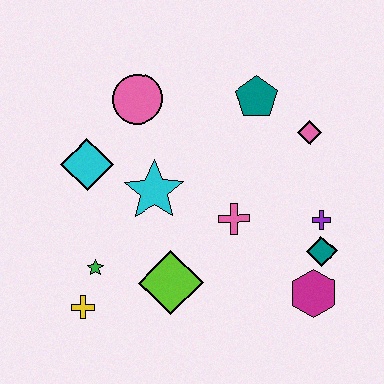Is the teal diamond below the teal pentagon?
Yes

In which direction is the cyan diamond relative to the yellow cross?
The cyan diamond is above the yellow cross.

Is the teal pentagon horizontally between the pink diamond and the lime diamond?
Yes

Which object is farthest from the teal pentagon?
The yellow cross is farthest from the teal pentagon.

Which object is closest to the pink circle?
The cyan diamond is closest to the pink circle.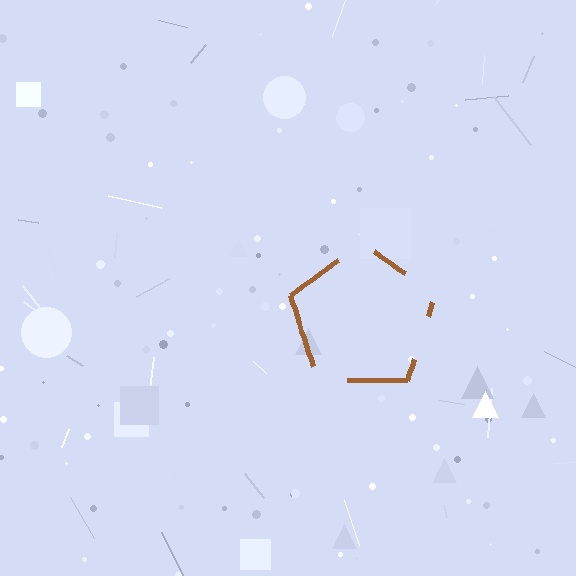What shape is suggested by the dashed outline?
The dashed outline suggests a pentagon.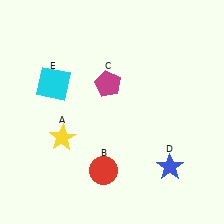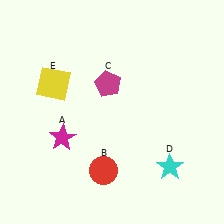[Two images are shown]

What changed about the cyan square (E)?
In Image 1, E is cyan. In Image 2, it changed to yellow.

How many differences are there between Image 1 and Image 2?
There are 3 differences between the two images.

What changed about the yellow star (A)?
In Image 1, A is yellow. In Image 2, it changed to magenta.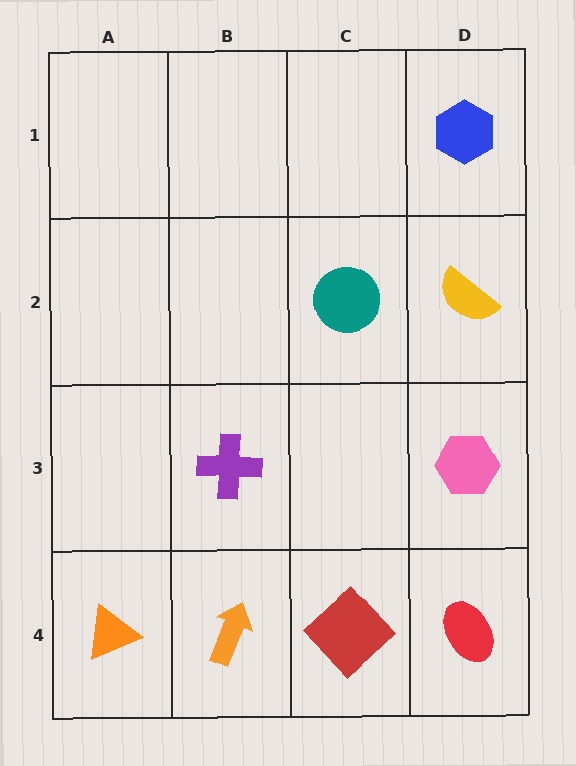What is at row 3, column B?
A purple cross.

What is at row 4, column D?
A red ellipse.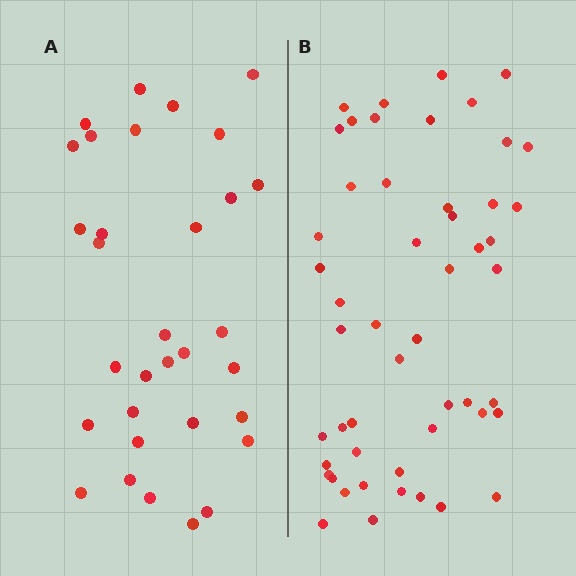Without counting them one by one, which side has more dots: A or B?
Region B (the right region) has more dots.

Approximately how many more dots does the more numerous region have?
Region B has approximately 20 more dots than region A.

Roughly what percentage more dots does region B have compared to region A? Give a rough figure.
About 60% more.